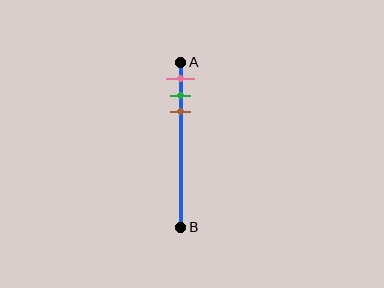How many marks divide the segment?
There are 3 marks dividing the segment.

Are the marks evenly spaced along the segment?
Yes, the marks are approximately evenly spaced.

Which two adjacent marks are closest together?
The green and brown marks are the closest adjacent pair.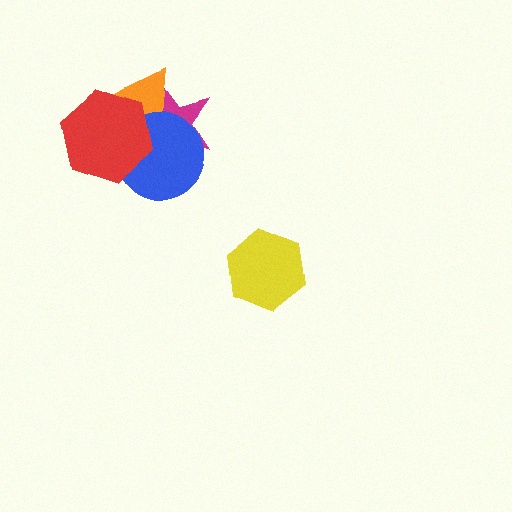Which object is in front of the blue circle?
The red hexagon is in front of the blue circle.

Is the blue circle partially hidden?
Yes, it is partially covered by another shape.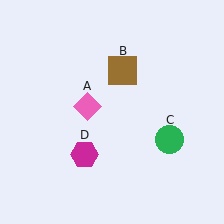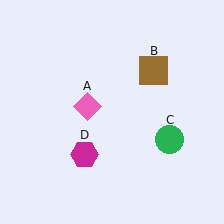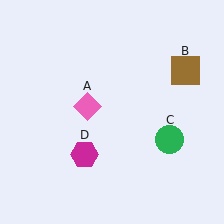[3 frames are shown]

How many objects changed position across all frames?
1 object changed position: brown square (object B).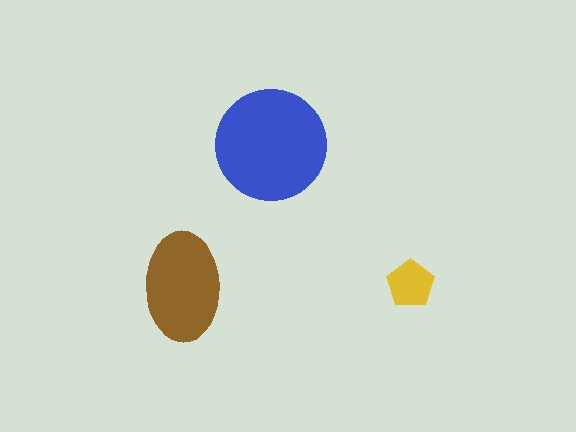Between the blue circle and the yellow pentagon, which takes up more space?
The blue circle.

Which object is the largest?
The blue circle.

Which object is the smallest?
The yellow pentagon.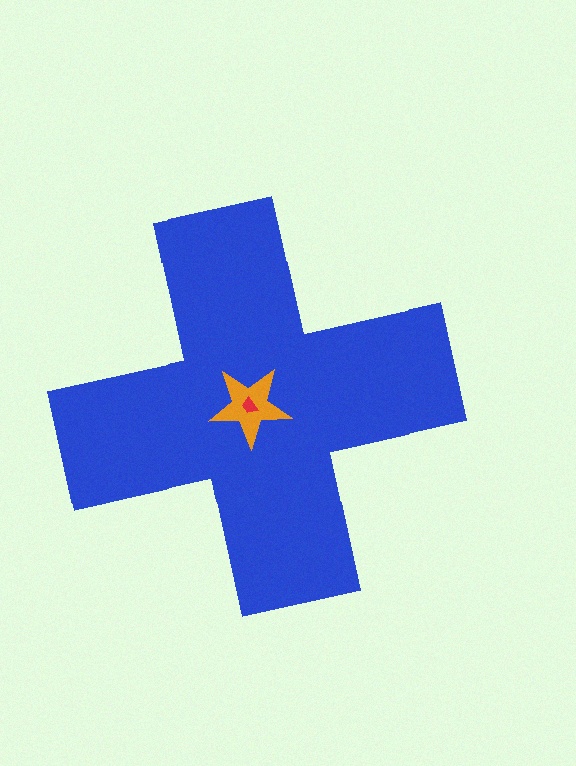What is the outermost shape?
The blue cross.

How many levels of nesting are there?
3.